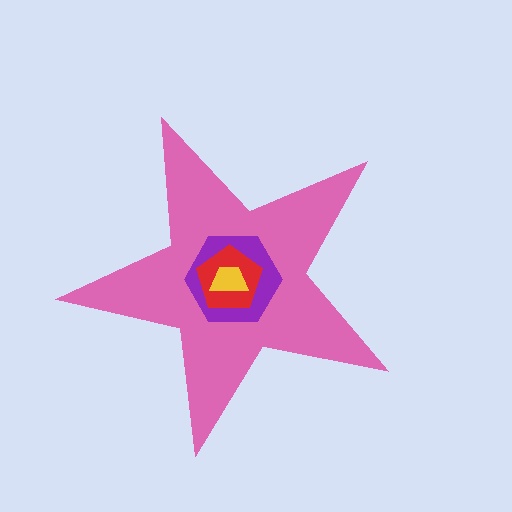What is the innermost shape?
The yellow trapezoid.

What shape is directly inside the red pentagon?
The yellow trapezoid.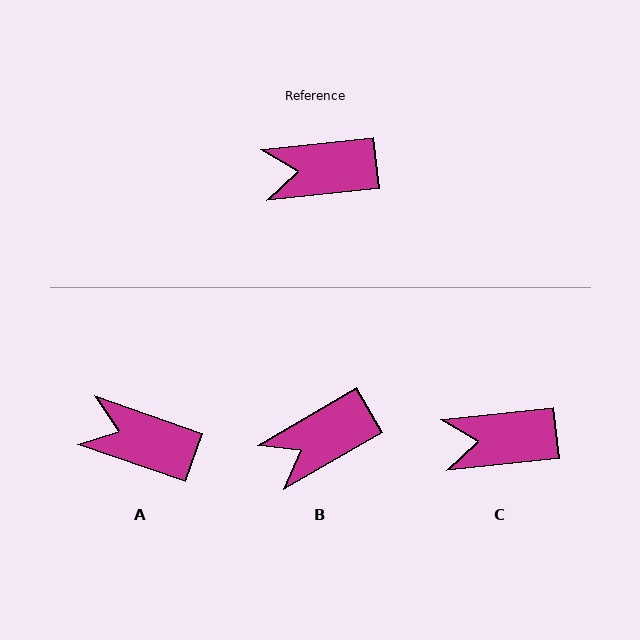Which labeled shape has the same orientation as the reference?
C.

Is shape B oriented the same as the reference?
No, it is off by about 24 degrees.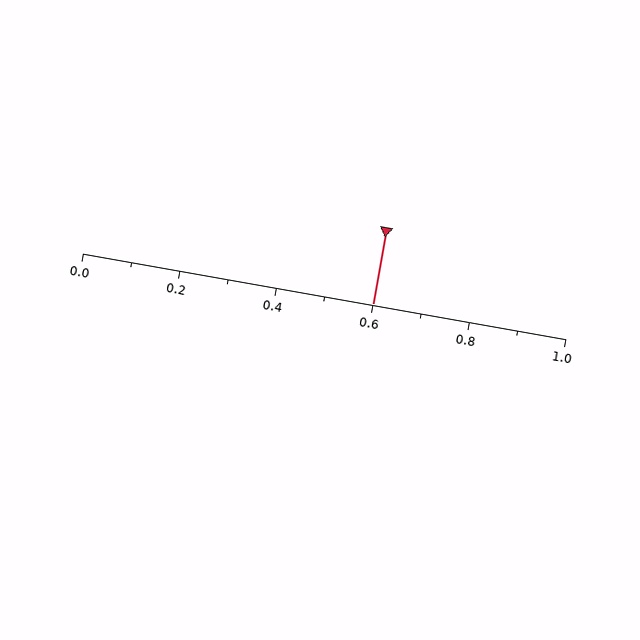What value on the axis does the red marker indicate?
The marker indicates approximately 0.6.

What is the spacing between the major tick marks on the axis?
The major ticks are spaced 0.2 apart.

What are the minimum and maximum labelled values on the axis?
The axis runs from 0.0 to 1.0.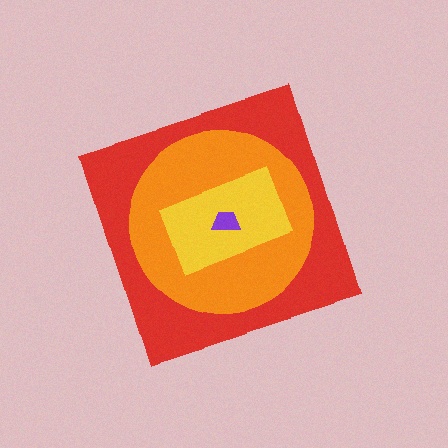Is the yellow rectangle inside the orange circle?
Yes.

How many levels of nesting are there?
4.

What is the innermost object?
The purple trapezoid.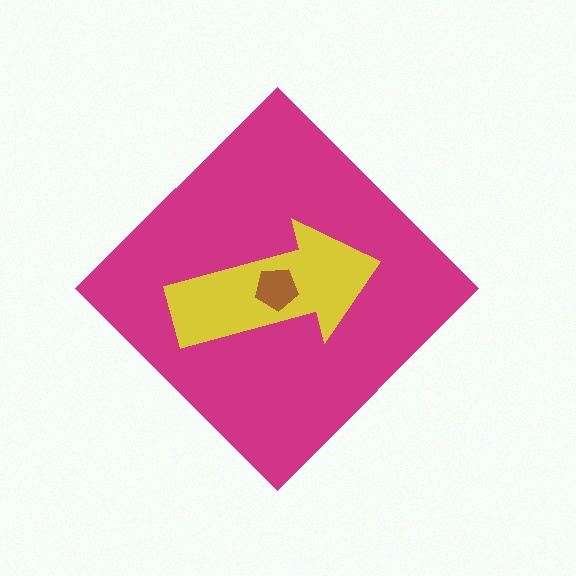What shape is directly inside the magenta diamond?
The yellow arrow.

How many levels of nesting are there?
3.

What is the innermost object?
The brown pentagon.